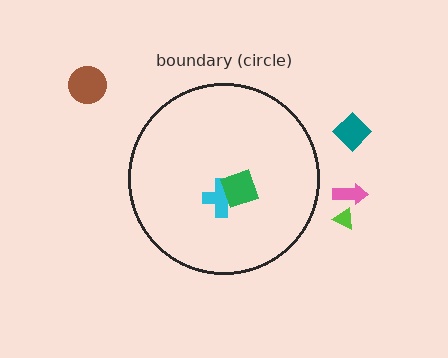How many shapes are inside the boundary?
2 inside, 4 outside.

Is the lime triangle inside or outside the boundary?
Outside.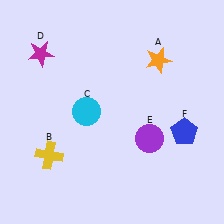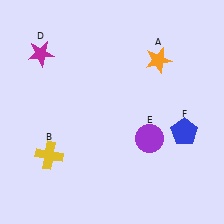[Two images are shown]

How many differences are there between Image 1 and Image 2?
There is 1 difference between the two images.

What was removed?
The cyan circle (C) was removed in Image 2.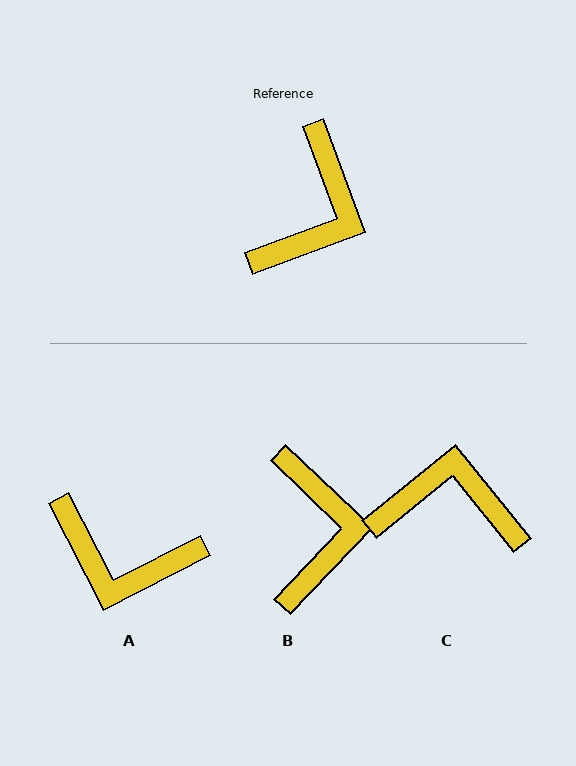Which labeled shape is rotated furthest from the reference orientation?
C, about 109 degrees away.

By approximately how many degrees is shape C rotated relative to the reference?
Approximately 109 degrees counter-clockwise.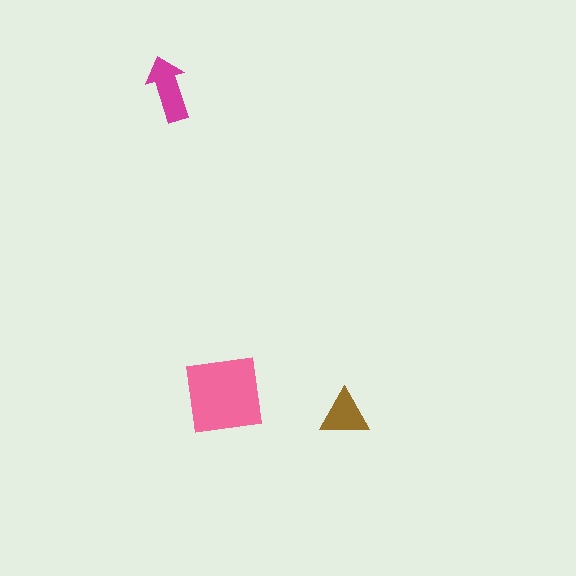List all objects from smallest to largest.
The brown triangle, the magenta arrow, the pink square.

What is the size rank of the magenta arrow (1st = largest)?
2nd.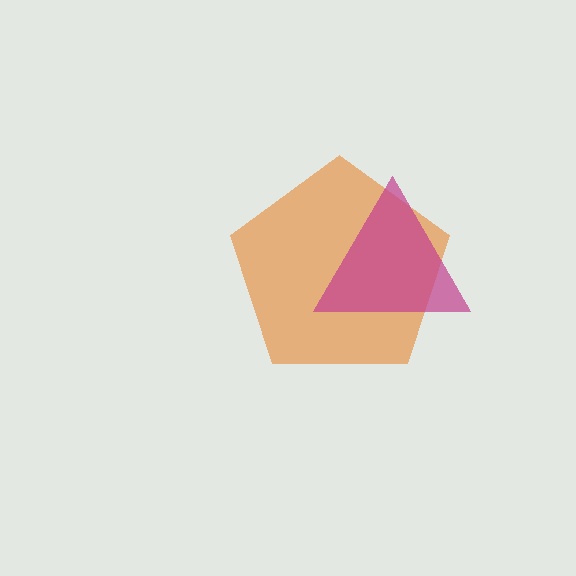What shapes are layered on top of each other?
The layered shapes are: an orange pentagon, a magenta triangle.